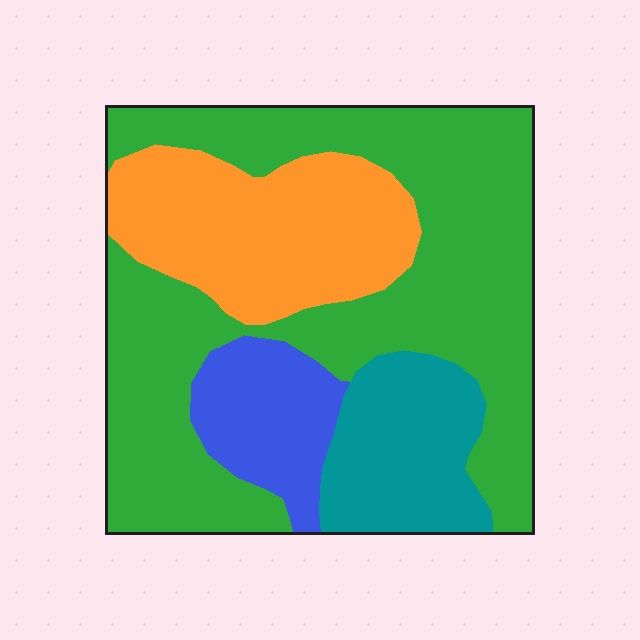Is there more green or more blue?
Green.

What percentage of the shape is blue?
Blue takes up less than a quarter of the shape.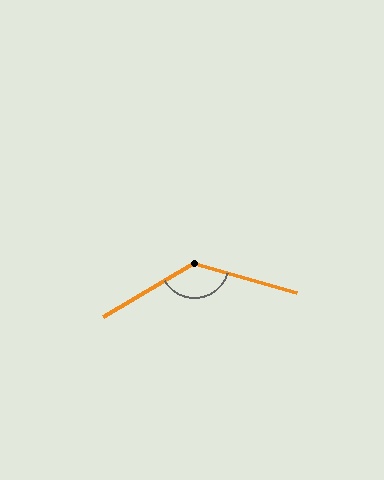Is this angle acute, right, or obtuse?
It is obtuse.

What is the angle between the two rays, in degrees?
Approximately 133 degrees.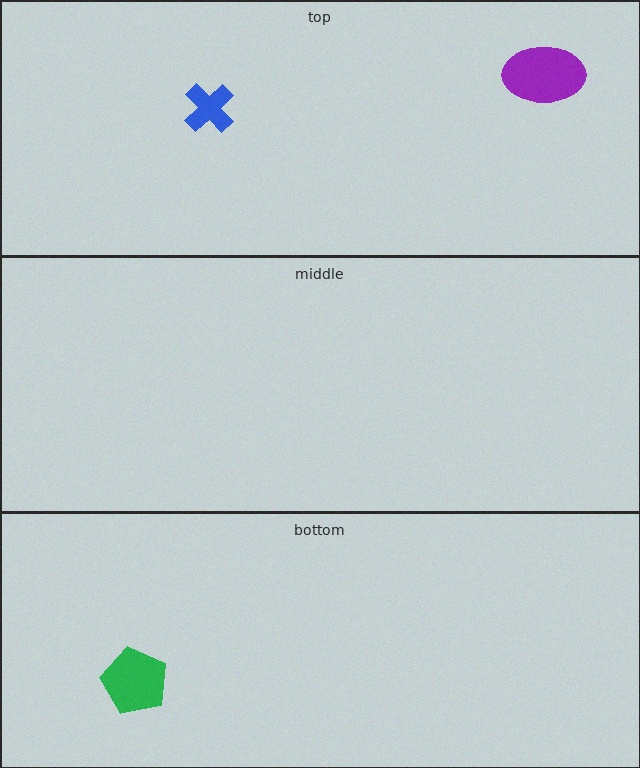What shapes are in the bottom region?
The green pentagon.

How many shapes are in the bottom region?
1.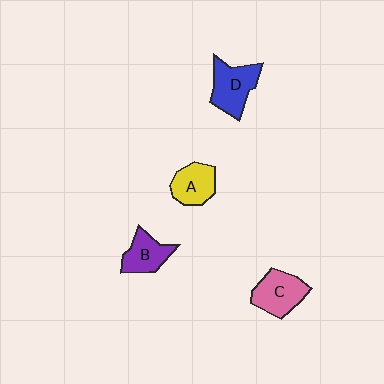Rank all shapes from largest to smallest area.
From largest to smallest: D (blue), C (pink), A (yellow), B (purple).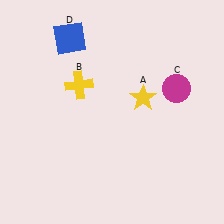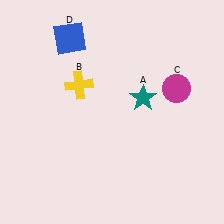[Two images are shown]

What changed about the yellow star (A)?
In Image 1, A is yellow. In Image 2, it changed to teal.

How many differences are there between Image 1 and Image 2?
There is 1 difference between the two images.